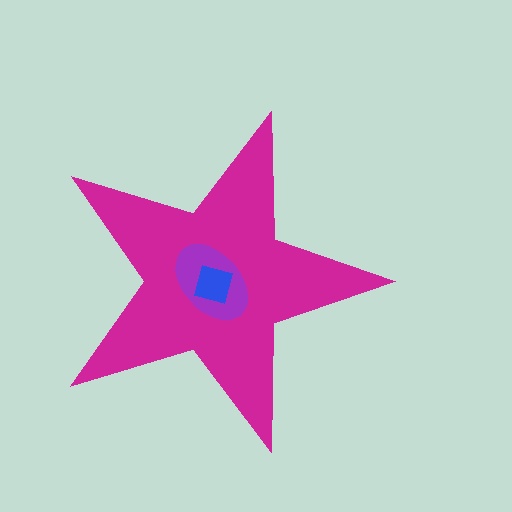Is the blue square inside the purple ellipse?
Yes.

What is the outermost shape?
The magenta star.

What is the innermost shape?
The blue square.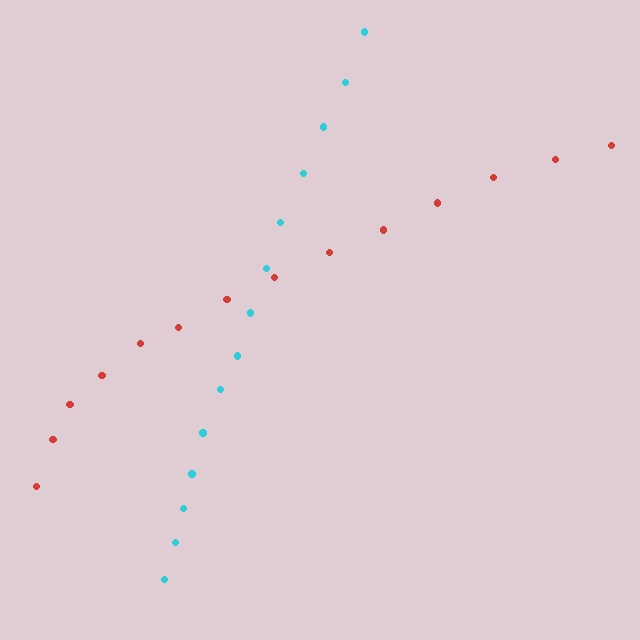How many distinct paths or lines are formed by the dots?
There are 2 distinct paths.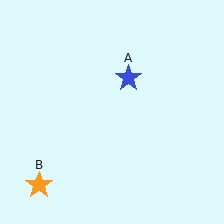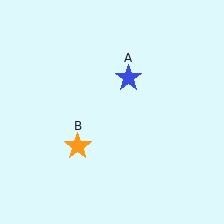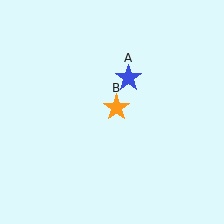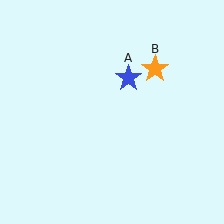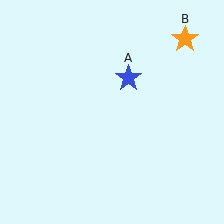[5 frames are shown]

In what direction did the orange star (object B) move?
The orange star (object B) moved up and to the right.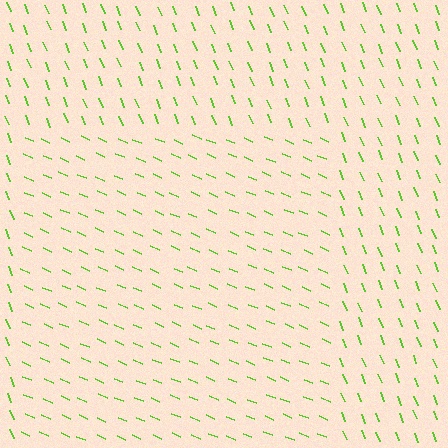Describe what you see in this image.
The image is filled with small lime line segments. A rectangle region in the image has lines oriented differently from the surrounding lines, creating a visible texture boundary.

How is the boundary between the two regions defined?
The boundary is defined purely by a change in line orientation (approximately 45 degrees difference). All lines are the same color and thickness.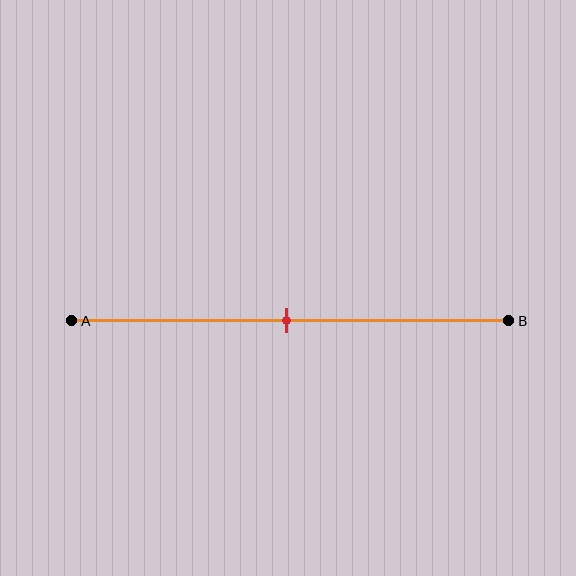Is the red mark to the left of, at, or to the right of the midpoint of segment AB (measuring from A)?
The red mark is approximately at the midpoint of segment AB.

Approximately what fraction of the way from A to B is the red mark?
The red mark is approximately 50% of the way from A to B.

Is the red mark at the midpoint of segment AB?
Yes, the mark is approximately at the midpoint.